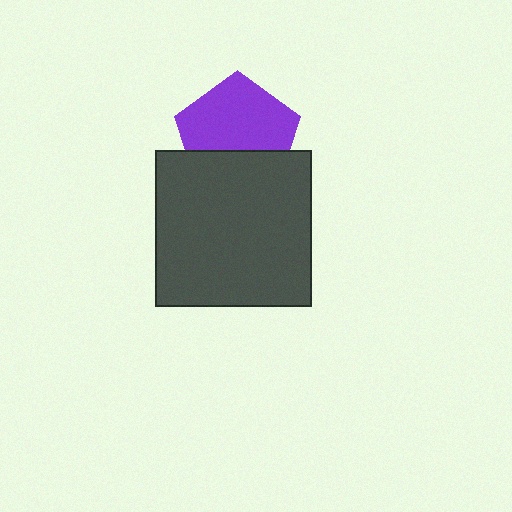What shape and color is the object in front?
The object in front is a dark gray square.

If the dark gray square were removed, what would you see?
You would see the complete purple pentagon.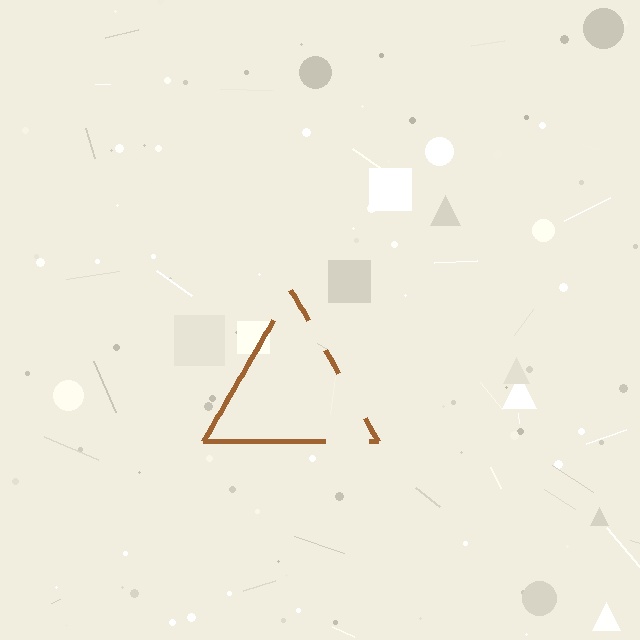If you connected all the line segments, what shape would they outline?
They would outline a triangle.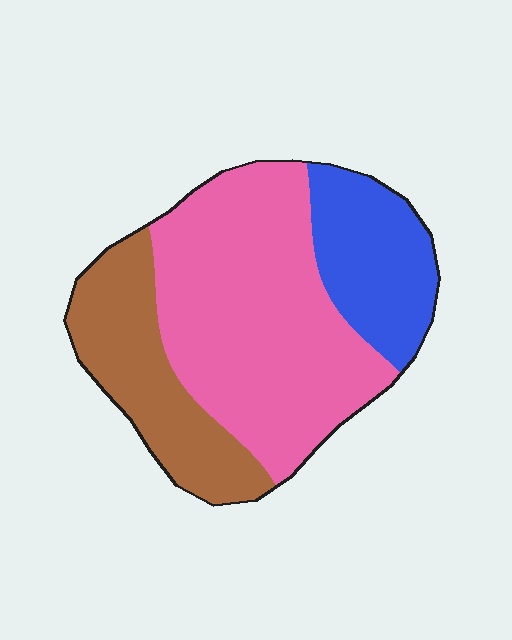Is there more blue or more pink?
Pink.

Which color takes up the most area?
Pink, at roughly 55%.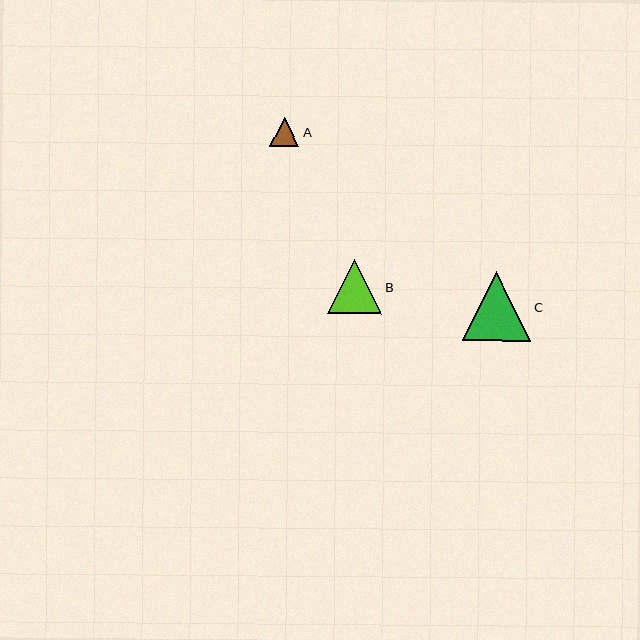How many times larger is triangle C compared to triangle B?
Triangle C is approximately 1.3 times the size of triangle B.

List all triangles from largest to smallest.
From largest to smallest: C, B, A.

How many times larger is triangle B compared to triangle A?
Triangle B is approximately 1.8 times the size of triangle A.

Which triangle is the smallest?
Triangle A is the smallest with a size of approximately 30 pixels.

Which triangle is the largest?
Triangle C is the largest with a size of approximately 68 pixels.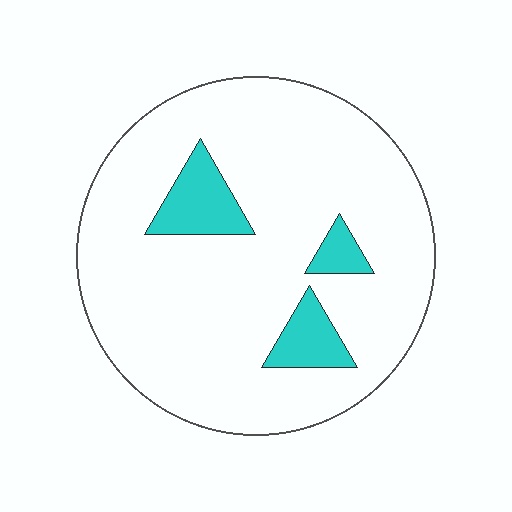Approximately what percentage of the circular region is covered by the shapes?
Approximately 10%.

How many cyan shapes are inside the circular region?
3.